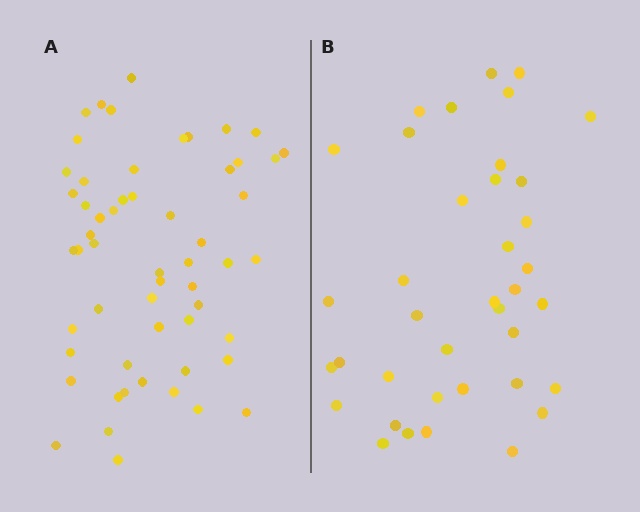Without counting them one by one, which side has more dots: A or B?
Region A (the left region) has more dots.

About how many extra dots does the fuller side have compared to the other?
Region A has approximately 20 more dots than region B.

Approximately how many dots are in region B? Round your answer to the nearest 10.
About 40 dots. (The exact count is 38, which rounds to 40.)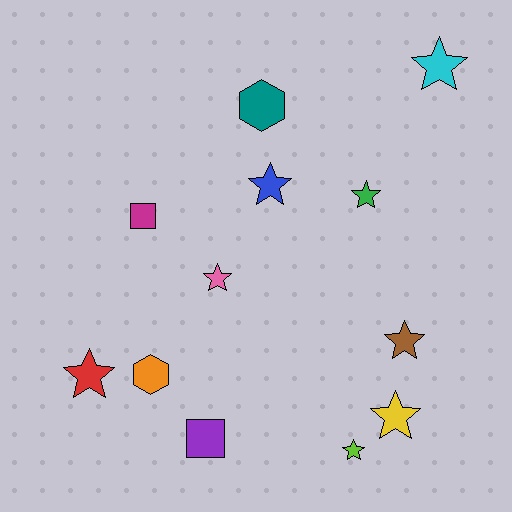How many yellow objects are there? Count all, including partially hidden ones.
There is 1 yellow object.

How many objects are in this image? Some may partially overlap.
There are 12 objects.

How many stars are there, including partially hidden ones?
There are 8 stars.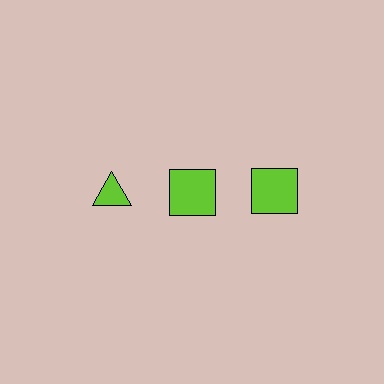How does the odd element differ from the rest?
It has a different shape: triangle instead of square.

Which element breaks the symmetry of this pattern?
The lime triangle in the top row, leftmost column breaks the symmetry. All other shapes are lime squares.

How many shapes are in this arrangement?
There are 3 shapes arranged in a grid pattern.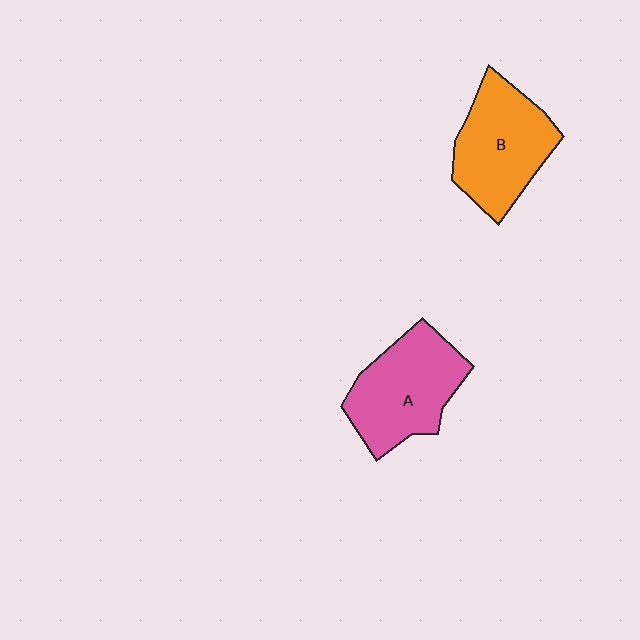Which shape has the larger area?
Shape A (pink).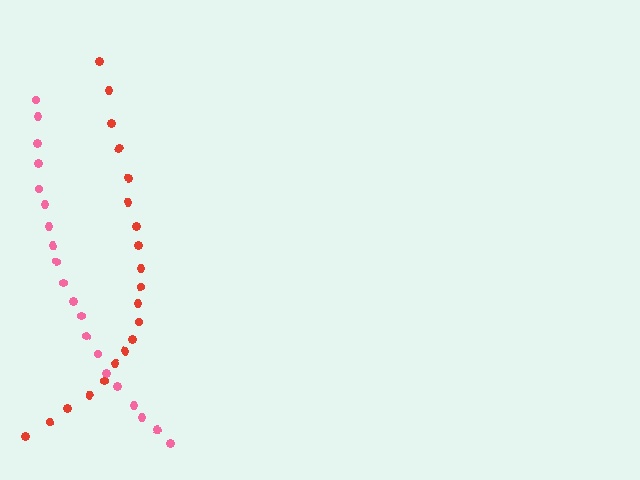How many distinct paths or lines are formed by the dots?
There are 2 distinct paths.